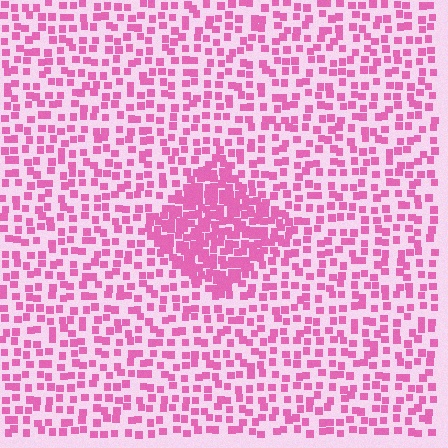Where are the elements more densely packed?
The elements are more densely packed inside the diamond boundary.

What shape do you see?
I see a diamond.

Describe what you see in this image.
The image contains small pink elements arranged at two different densities. A diamond-shaped region is visible where the elements are more densely packed than the surrounding area.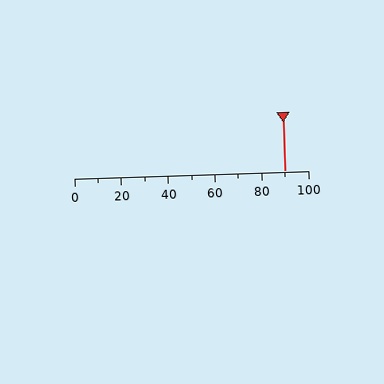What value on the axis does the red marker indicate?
The marker indicates approximately 90.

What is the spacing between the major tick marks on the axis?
The major ticks are spaced 20 apart.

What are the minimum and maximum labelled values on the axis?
The axis runs from 0 to 100.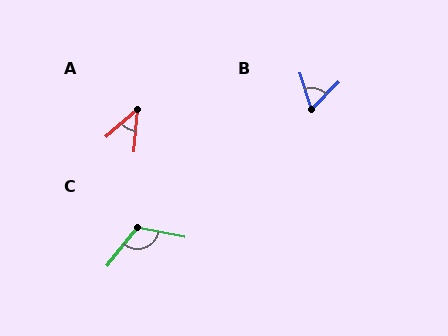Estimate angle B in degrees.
Approximately 63 degrees.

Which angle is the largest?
C, at approximately 117 degrees.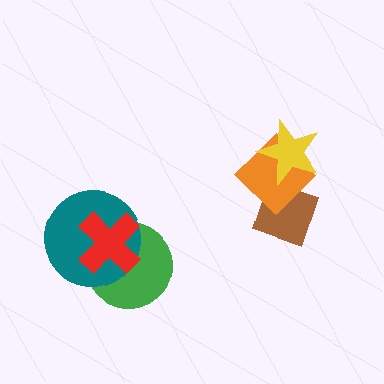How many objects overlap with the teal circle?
2 objects overlap with the teal circle.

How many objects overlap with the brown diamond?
2 objects overlap with the brown diamond.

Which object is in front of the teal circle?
The red cross is in front of the teal circle.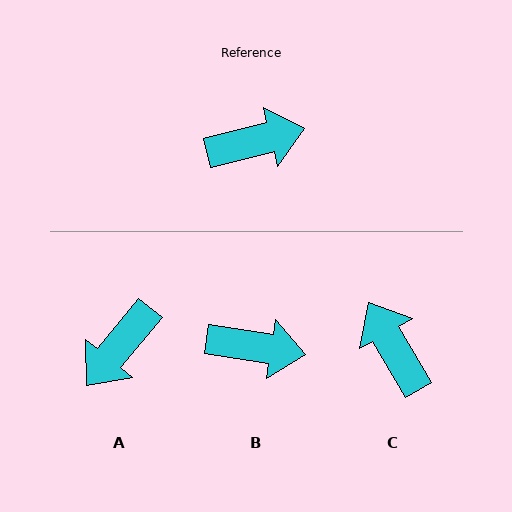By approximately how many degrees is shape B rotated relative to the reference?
Approximately 23 degrees clockwise.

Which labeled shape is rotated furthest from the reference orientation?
A, about 143 degrees away.